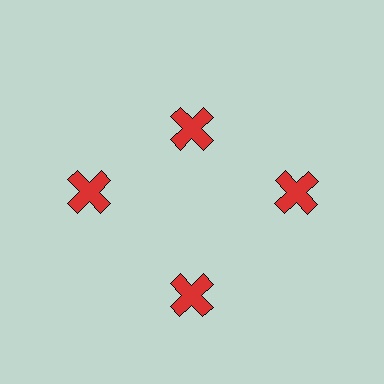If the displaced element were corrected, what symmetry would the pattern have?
It would have 4-fold rotational symmetry — the pattern would map onto itself every 90 degrees.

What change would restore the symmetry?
The symmetry would be restored by moving it outward, back onto the ring so that all 4 crosses sit at equal angles and equal distance from the center.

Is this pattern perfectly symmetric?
No. The 4 red crosses are arranged in a ring, but one element near the 12 o'clock position is pulled inward toward the center, breaking the 4-fold rotational symmetry.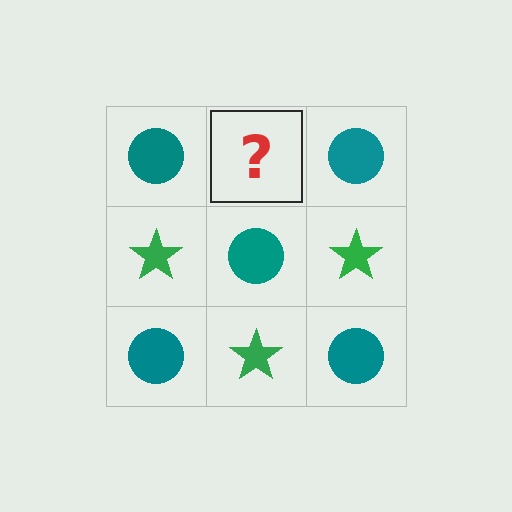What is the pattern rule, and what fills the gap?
The rule is that it alternates teal circle and green star in a checkerboard pattern. The gap should be filled with a green star.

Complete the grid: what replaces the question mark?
The question mark should be replaced with a green star.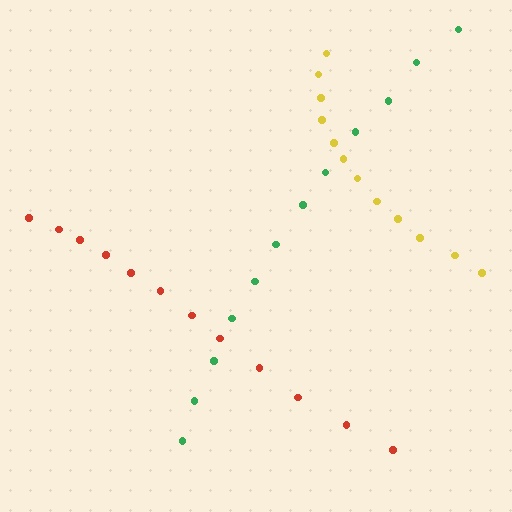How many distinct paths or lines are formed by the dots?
There are 3 distinct paths.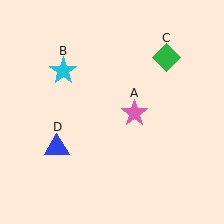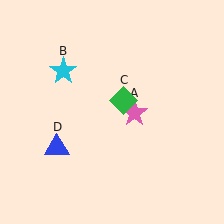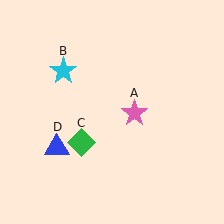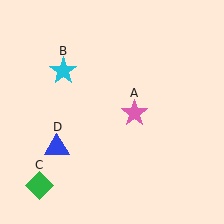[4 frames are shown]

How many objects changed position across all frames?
1 object changed position: green diamond (object C).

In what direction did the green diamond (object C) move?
The green diamond (object C) moved down and to the left.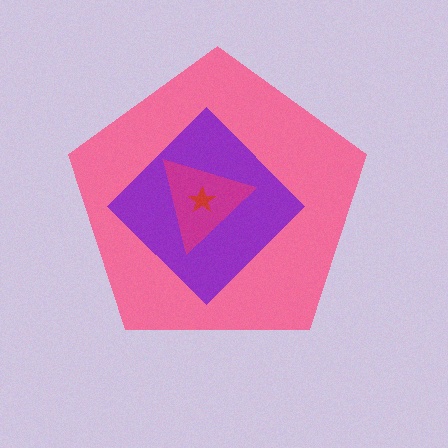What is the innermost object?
The red star.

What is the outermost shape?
The pink pentagon.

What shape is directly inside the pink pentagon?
The purple diamond.